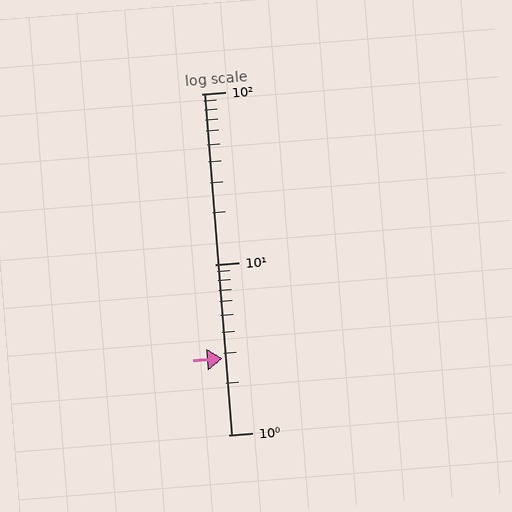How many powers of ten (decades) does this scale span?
The scale spans 2 decades, from 1 to 100.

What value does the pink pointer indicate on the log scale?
The pointer indicates approximately 2.8.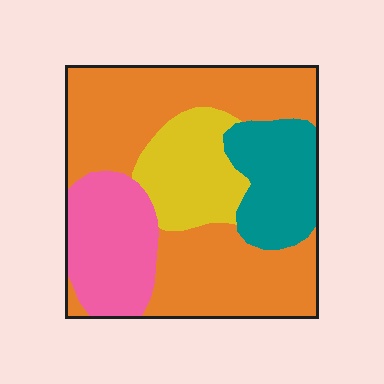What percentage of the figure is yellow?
Yellow covers about 15% of the figure.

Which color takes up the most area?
Orange, at roughly 50%.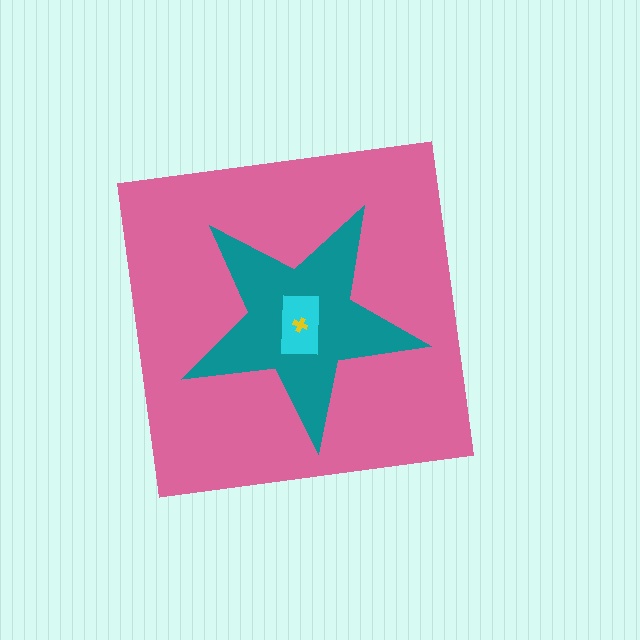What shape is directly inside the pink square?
The teal star.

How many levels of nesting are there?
4.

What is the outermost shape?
The pink square.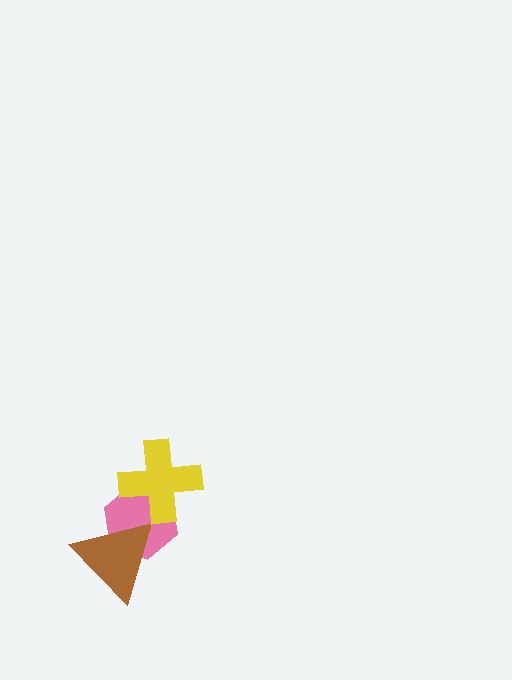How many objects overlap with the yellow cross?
1 object overlaps with the yellow cross.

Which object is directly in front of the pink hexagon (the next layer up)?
The brown triangle is directly in front of the pink hexagon.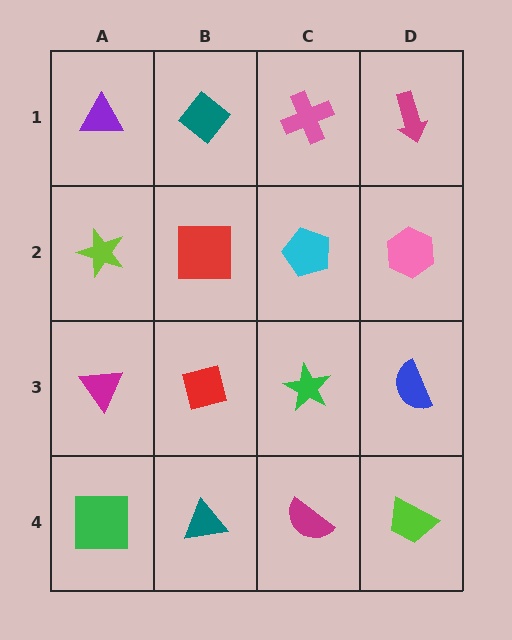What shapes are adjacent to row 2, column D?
A magenta arrow (row 1, column D), a blue semicircle (row 3, column D), a cyan pentagon (row 2, column C).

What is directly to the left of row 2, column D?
A cyan pentagon.